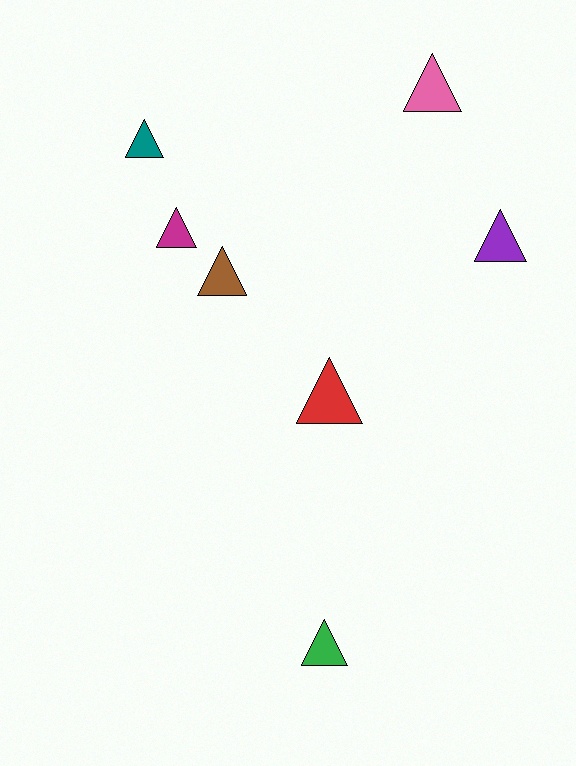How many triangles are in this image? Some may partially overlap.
There are 7 triangles.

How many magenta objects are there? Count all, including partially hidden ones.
There is 1 magenta object.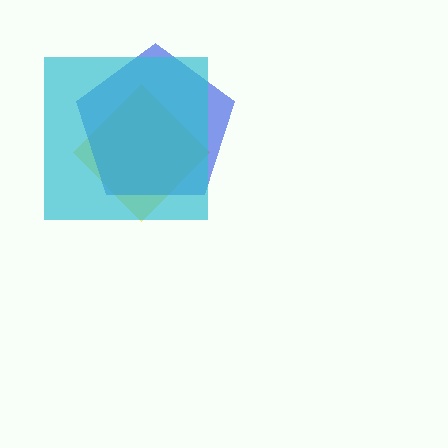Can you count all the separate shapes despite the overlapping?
Yes, there are 3 separate shapes.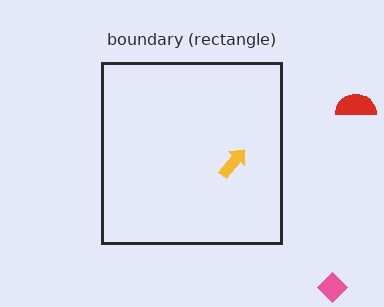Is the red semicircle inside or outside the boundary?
Outside.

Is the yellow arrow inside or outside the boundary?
Inside.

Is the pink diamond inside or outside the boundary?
Outside.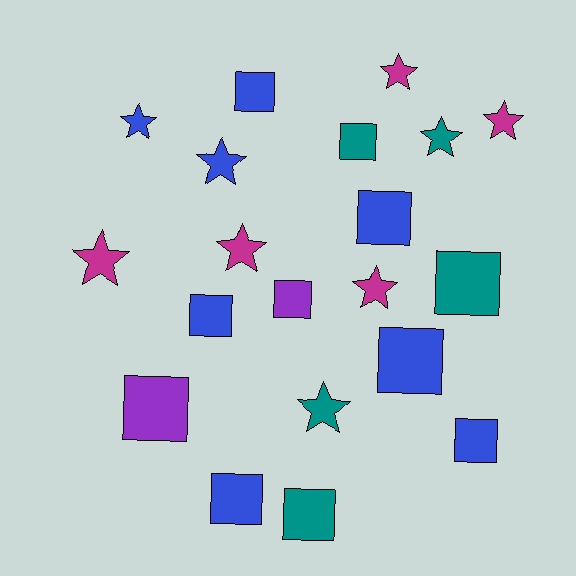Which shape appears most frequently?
Square, with 11 objects.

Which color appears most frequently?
Blue, with 8 objects.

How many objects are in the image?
There are 20 objects.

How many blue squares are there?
There are 6 blue squares.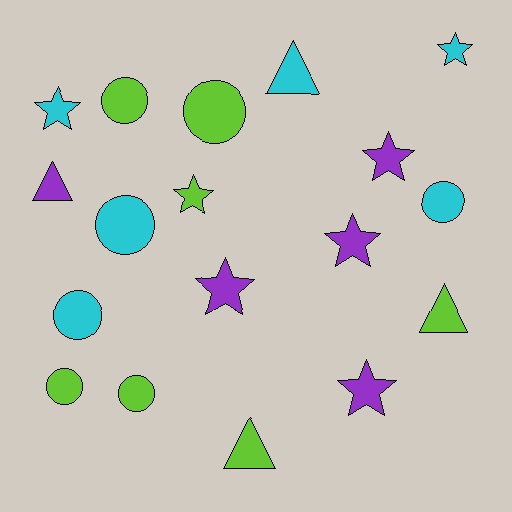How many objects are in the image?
There are 18 objects.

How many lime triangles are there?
There are 2 lime triangles.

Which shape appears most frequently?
Star, with 7 objects.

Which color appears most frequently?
Lime, with 7 objects.